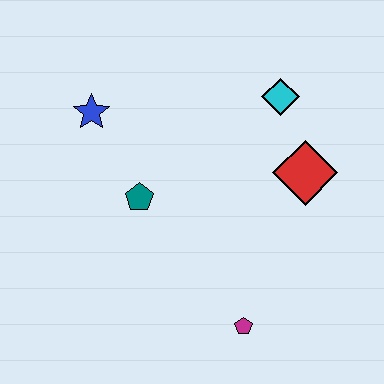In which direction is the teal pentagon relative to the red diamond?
The teal pentagon is to the left of the red diamond.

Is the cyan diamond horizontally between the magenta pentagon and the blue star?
No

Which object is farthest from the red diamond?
The blue star is farthest from the red diamond.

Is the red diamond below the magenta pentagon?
No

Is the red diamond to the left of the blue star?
No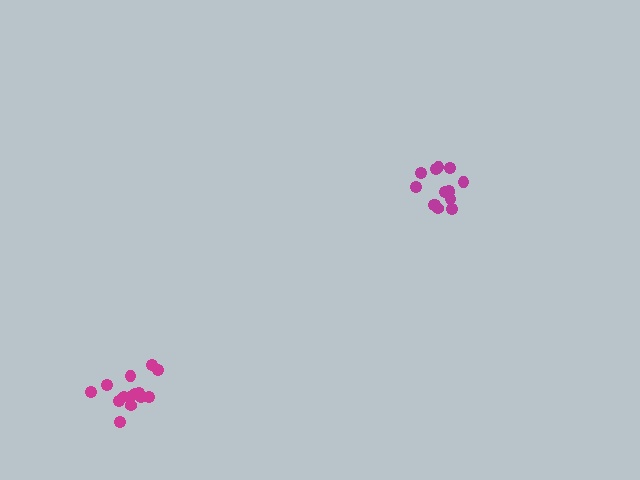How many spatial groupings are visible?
There are 2 spatial groupings.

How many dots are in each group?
Group 1: 14 dots, Group 2: 14 dots (28 total).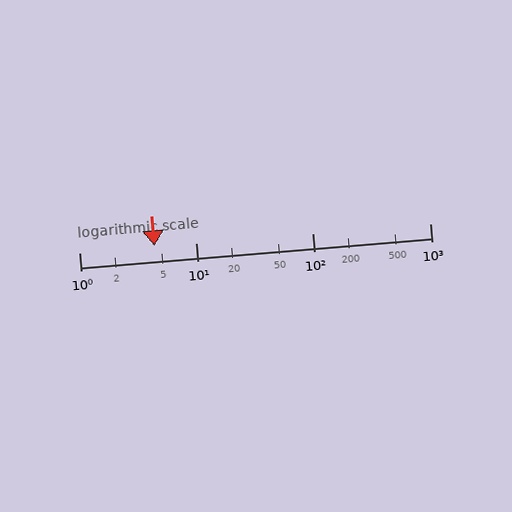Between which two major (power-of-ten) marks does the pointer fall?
The pointer is between 1 and 10.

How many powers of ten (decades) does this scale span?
The scale spans 3 decades, from 1 to 1000.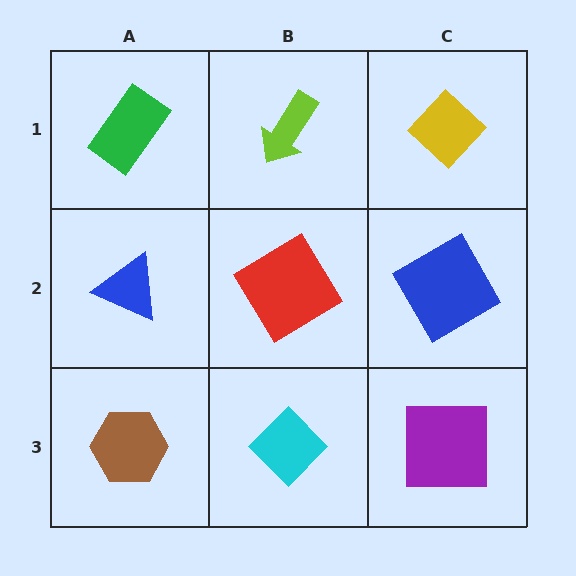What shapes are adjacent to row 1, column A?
A blue triangle (row 2, column A), a lime arrow (row 1, column B).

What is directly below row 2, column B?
A cyan diamond.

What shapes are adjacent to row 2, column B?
A lime arrow (row 1, column B), a cyan diamond (row 3, column B), a blue triangle (row 2, column A), a blue diamond (row 2, column C).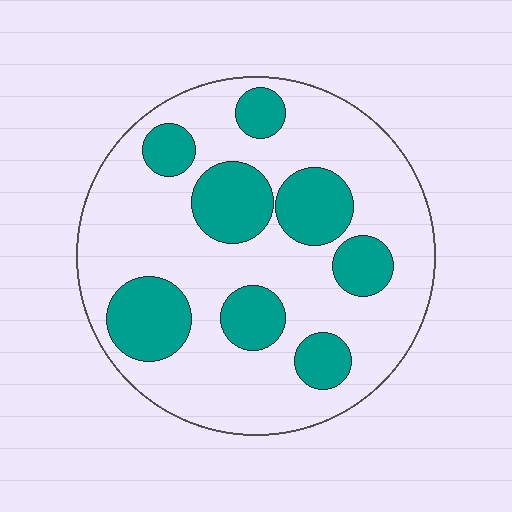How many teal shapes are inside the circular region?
8.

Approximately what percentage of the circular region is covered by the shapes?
Approximately 30%.